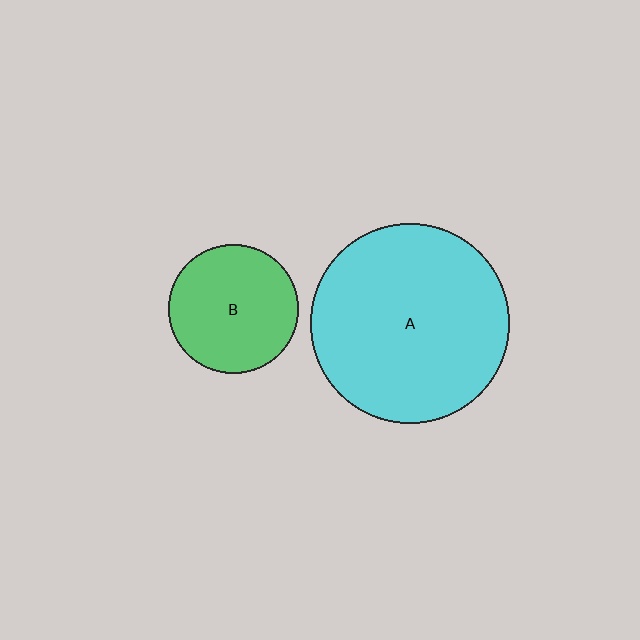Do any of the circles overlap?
No, none of the circles overlap.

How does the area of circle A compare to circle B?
Approximately 2.4 times.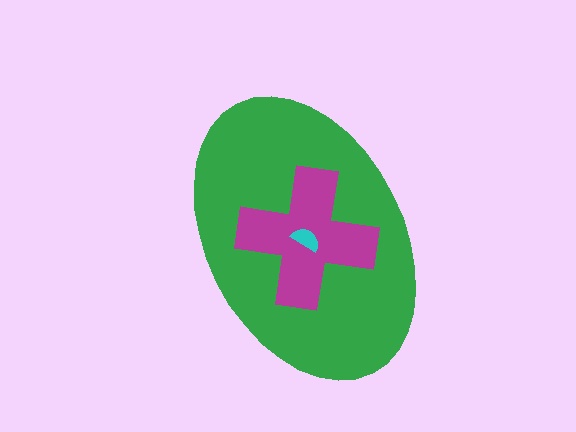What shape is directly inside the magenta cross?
The cyan semicircle.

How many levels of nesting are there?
3.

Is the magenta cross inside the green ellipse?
Yes.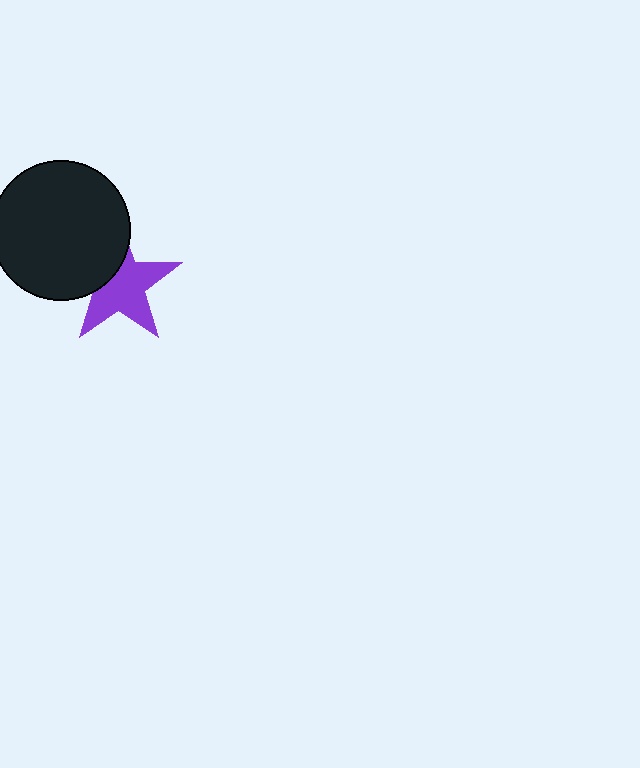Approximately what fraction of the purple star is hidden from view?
Roughly 34% of the purple star is hidden behind the black circle.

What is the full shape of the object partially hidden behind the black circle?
The partially hidden object is a purple star.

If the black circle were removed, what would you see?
You would see the complete purple star.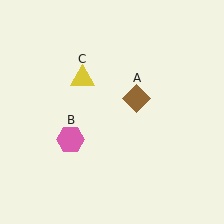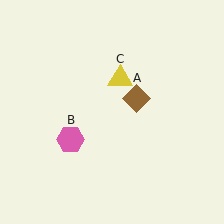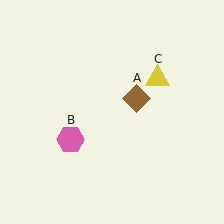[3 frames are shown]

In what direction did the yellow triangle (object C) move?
The yellow triangle (object C) moved right.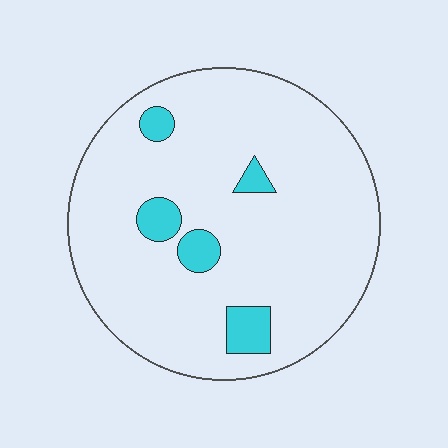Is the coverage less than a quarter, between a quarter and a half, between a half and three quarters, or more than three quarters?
Less than a quarter.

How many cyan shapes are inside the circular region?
5.